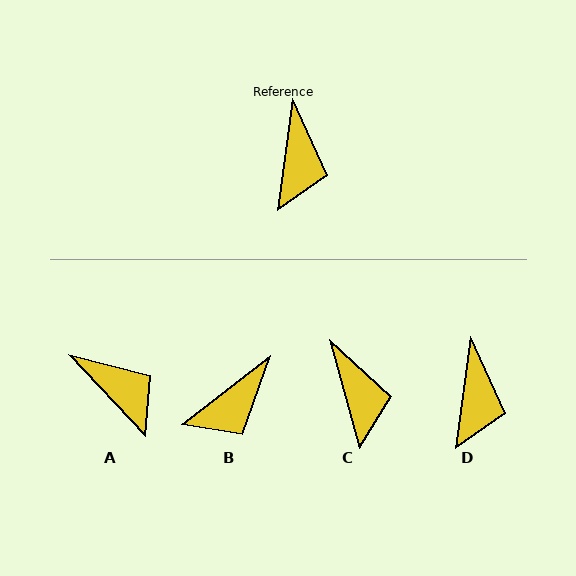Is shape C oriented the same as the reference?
No, it is off by about 23 degrees.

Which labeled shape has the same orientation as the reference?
D.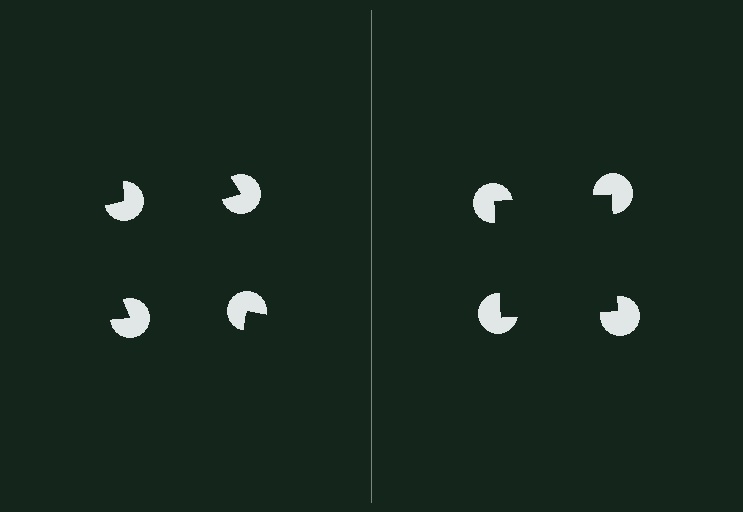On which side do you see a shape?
An illusory square appears on the right side. On the left side the wedge cuts are rotated, so no coherent shape forms.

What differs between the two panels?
The pac-man discs are positioned identically on both sides; only the wedge orientations differ. On the right they align to a square; on the left they are misaligned.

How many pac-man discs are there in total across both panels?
8 — 4 on each side.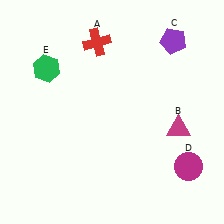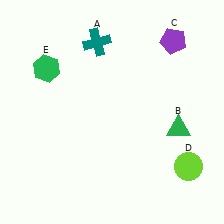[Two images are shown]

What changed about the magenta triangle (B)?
In Image 1, B is magenta. In Image 2, it changed to green.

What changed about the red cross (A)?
In Image 1, A is red. In Image 2, it changed to teal.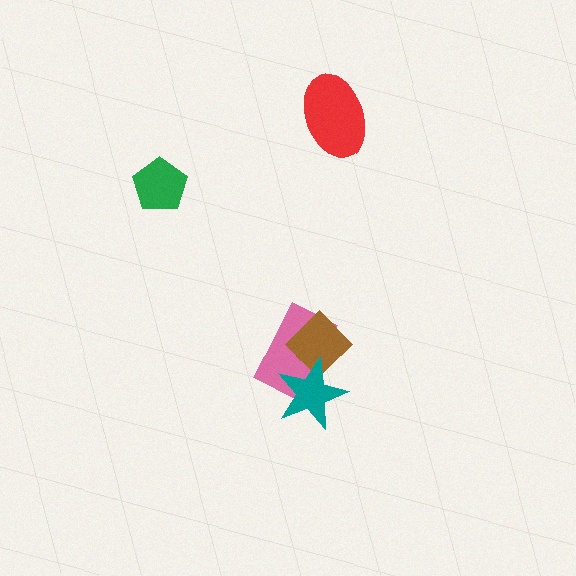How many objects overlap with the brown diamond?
2 objects overlap with the brown diamond.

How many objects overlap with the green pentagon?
0 objects overlap with the green pentagon.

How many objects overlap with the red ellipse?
0 objects overlap with the red ellipse.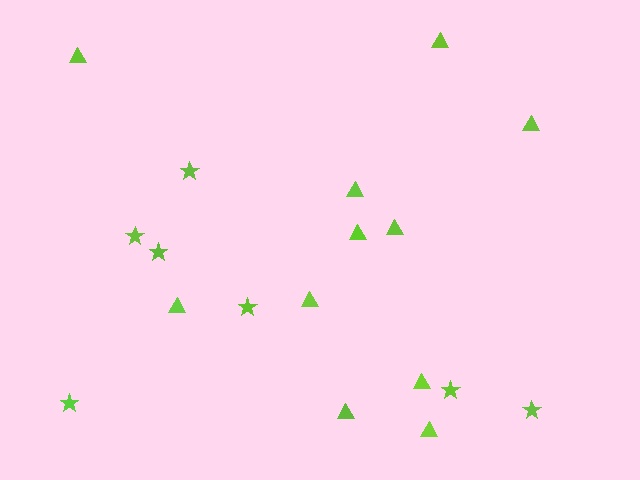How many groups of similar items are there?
There are 2 groups: one group of triangles (11) and one group of stars (7).